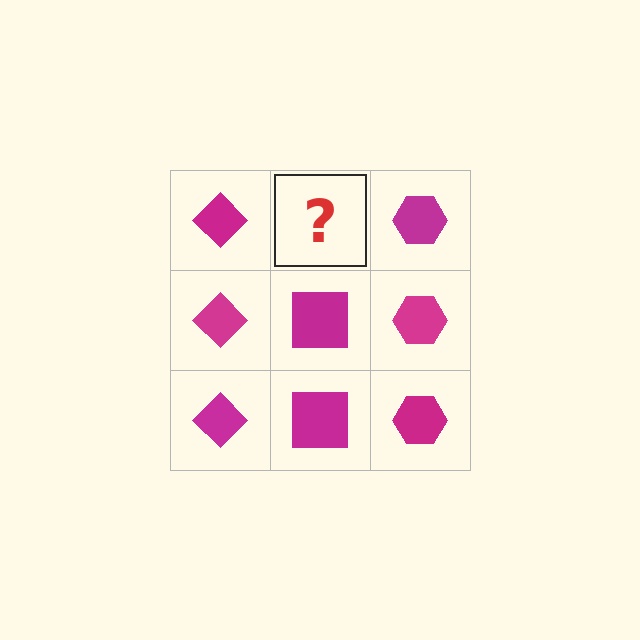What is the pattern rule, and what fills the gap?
The rule is that each column has a consistent shape. The gap should be filled with a magenta square.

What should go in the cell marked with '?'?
The missing cell should contain a magenta square.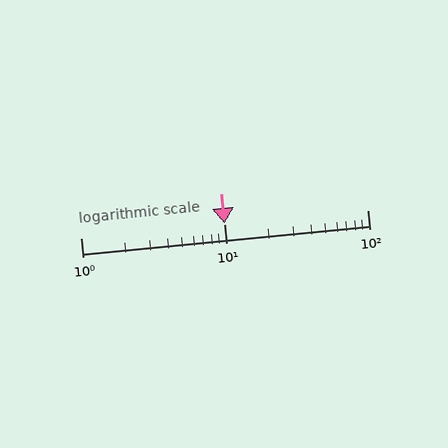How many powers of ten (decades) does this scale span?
The scale spans 2 decades, from 1 to 100.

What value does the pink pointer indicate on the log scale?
The pointer indicates approximately 10.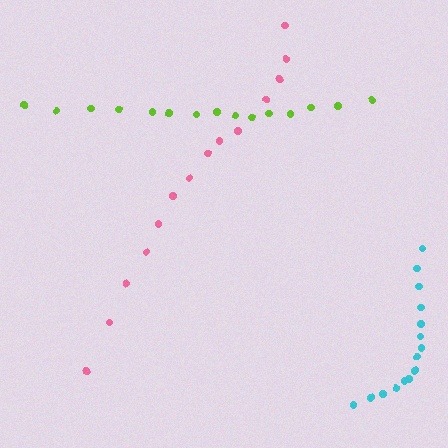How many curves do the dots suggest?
There are 3 distinct paths.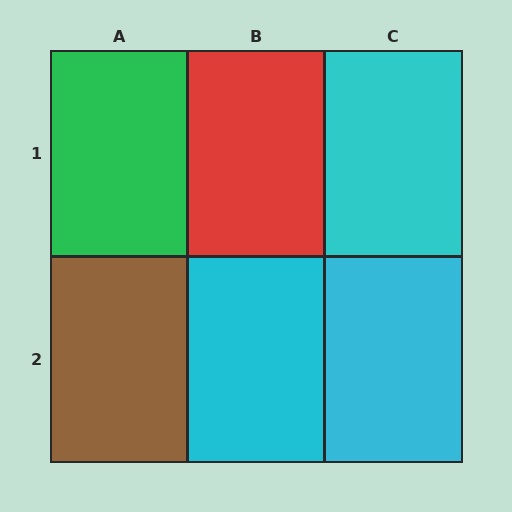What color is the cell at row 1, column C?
Cyan.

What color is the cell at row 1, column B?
Red.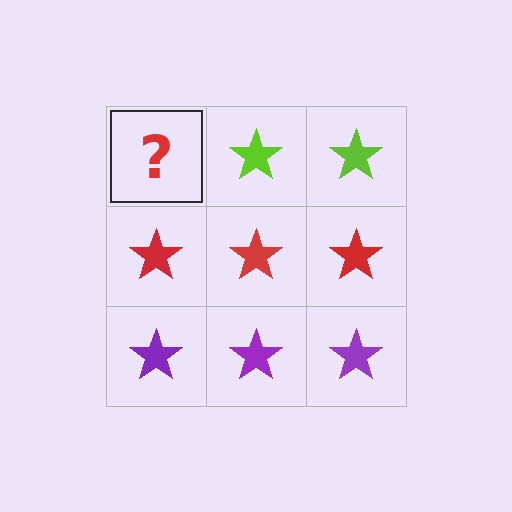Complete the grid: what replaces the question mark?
The question mark should be replaced with a lime star.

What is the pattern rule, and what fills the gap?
The rule is that each row has a consistent color. The gap should be filled with a lime star.